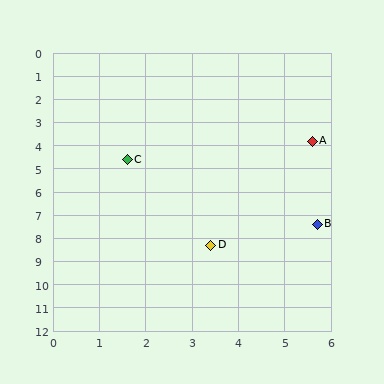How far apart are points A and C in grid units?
Points A and C are about 4.1 grid units apart.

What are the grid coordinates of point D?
Point D is at approximately (3.4, 8.3).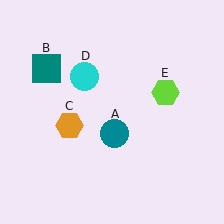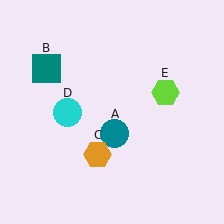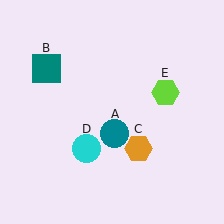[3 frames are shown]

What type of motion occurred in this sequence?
The orange hexagon (object C), cyan circle (object D) rotated counterclockwise around the center of the scene.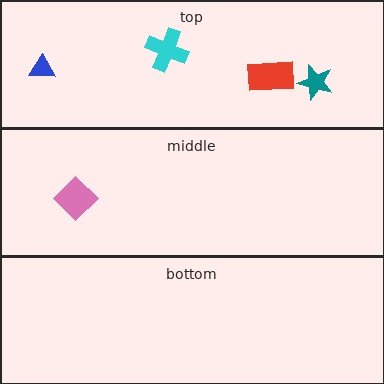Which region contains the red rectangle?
The top region.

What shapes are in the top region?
The blue triangle, the cyan cross, the teal star, the red rectangle.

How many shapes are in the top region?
4.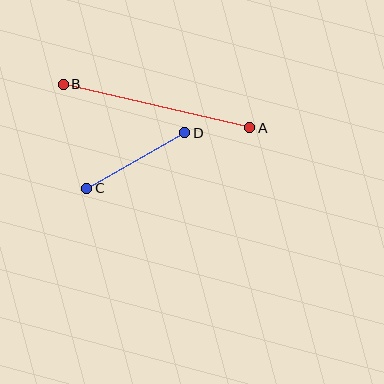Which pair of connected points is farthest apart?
Points A and B are farthest apart.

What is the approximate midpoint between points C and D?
The midpoint is at approximately (136, 160) pixels.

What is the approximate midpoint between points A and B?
The midpoint is at approximately (156, 106) pixels.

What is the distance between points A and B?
The distance is approximately 191 pixels.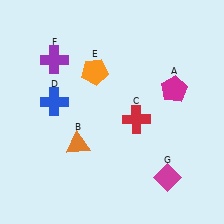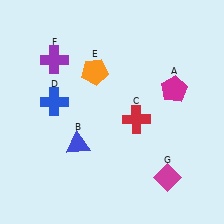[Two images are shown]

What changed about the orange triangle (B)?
In Image 1, B is orange. In Image 2, it changed to blue.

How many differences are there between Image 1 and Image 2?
There is 1 difference between the two images.